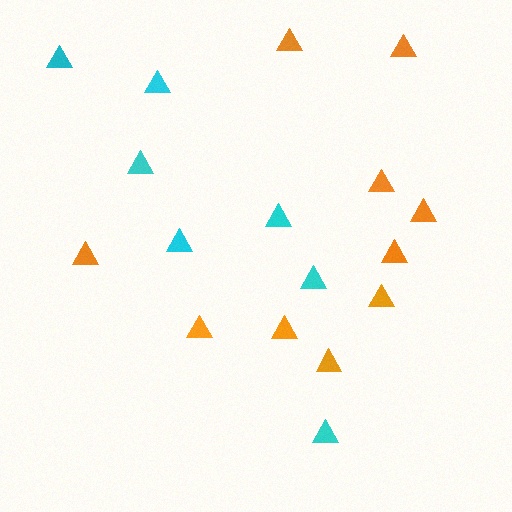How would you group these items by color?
There are 2 groups: one group of cyan triangles (7) and one group of orange triangles (10).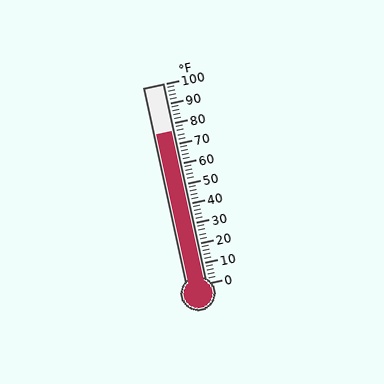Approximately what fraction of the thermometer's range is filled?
The thermometer is filled to approximately 75% of its range.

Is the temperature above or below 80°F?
The temperature is below 80°F.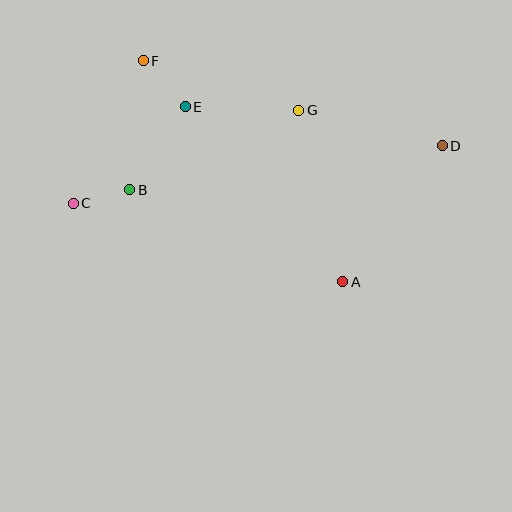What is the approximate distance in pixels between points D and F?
The distance between D and F is approximately 311 pixels.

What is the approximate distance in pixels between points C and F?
The distance between C and F is approximately 159 pixels.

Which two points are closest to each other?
Points B and C are closest to each other.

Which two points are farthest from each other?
Points C and D are farthest from each other.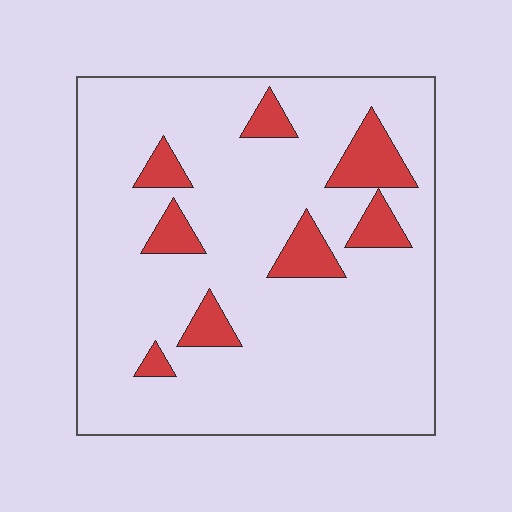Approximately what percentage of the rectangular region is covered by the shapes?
Approximately 15%.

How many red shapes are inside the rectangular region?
8.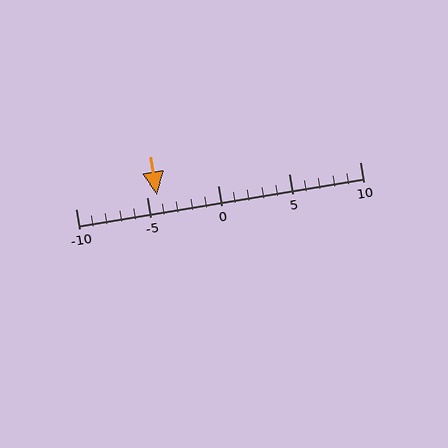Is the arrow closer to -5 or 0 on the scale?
The arrow is closer to -5.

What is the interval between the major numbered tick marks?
The major tick marks are spaced 5 units apart.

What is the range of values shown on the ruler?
The ruler shows values from -10 to 10.